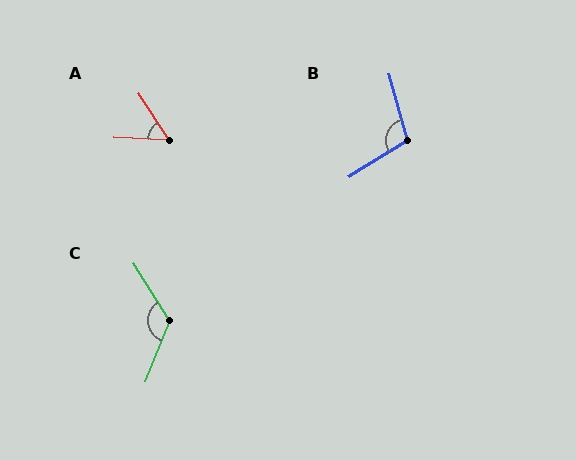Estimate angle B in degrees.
Approximately 106 degrees.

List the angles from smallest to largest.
A (55°), B (106°), C (126°).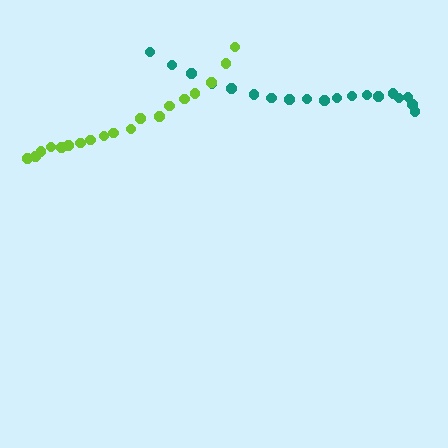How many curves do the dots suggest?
There are 2 distinct paths.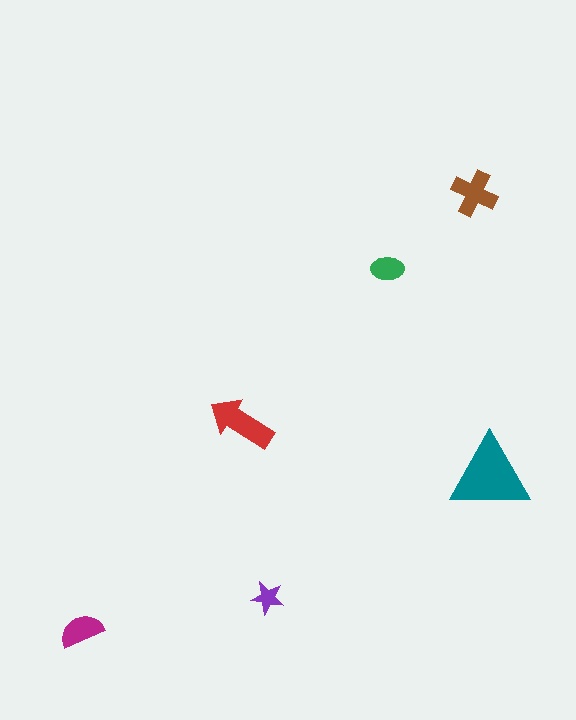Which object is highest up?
The brown cross is topmost.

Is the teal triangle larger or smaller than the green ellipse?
Larger.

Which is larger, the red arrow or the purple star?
The red arrow.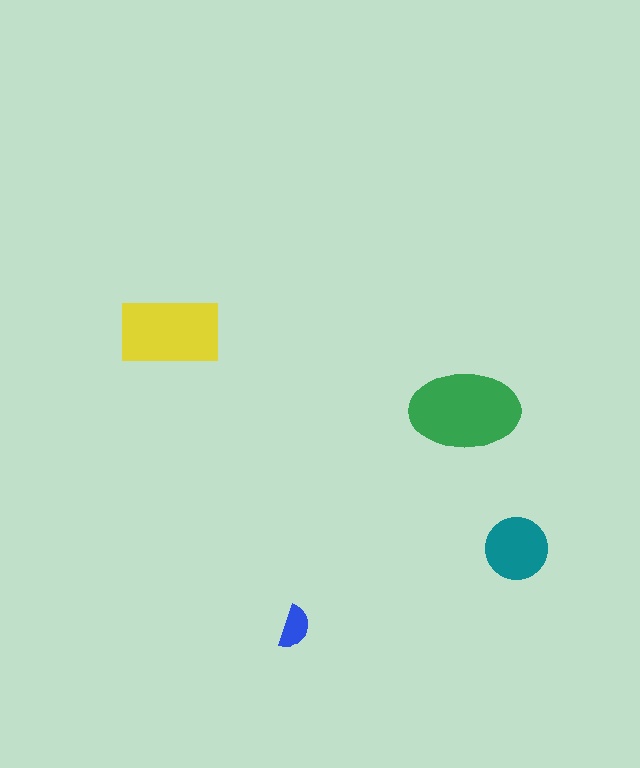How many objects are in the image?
There are 4 objects in the image.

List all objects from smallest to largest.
The blue semicircle, the teal circle, the yellow rectangle, the green ellipse.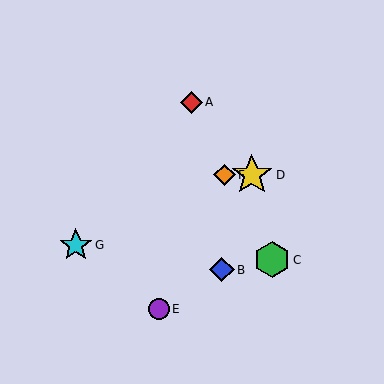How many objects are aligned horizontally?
2 objects (D, F) are aligned horizontally.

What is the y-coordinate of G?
Object G is at y≈245.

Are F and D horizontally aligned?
Yes, both are at y≈175.